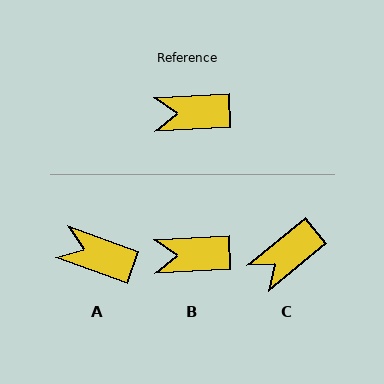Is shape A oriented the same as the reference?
No, it is off by about 23 degrees.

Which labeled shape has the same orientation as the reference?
B.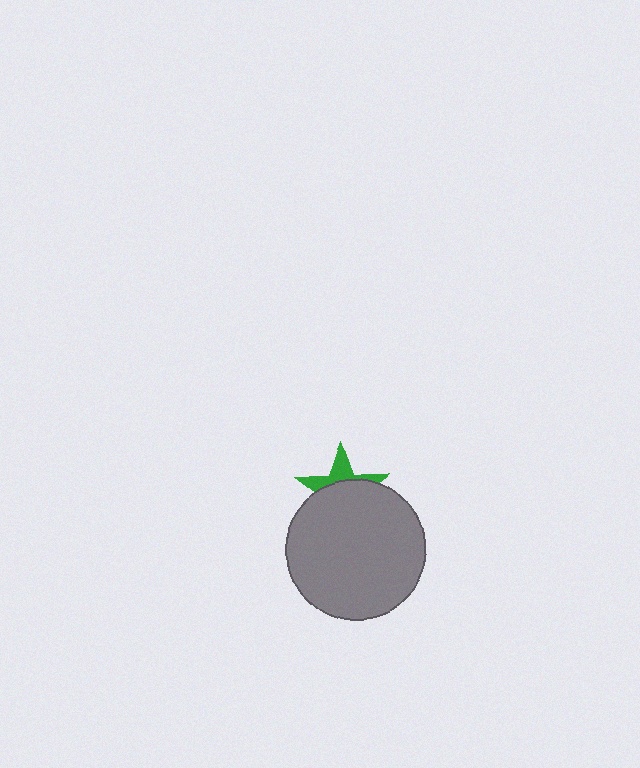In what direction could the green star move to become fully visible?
The green star could move up. That would shift it out from behind the gray circle entirely.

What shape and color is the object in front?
The object in front is a gray circle.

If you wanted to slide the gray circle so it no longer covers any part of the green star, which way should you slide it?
Slide it down — that is the most direct way to separate the two shapes.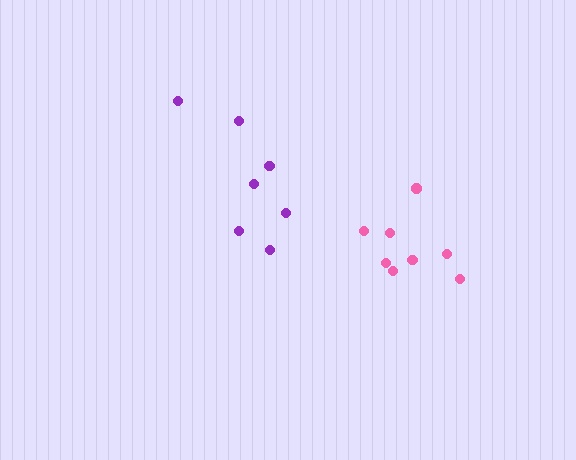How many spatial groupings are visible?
There are 2 spatial groupings.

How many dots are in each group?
Group 1: 7 dots, Group 2: 8 dots (15 total).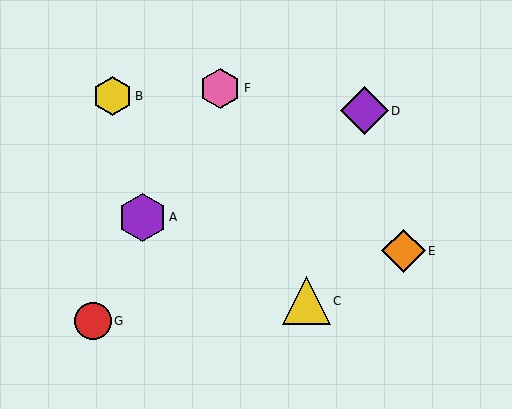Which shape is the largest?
The yellow triangle (labeled C) is the largest.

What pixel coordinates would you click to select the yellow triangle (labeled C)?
Click at (306, 301) to select the yellow triangle C.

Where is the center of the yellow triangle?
The center of the yellow triangle is at (306, 301).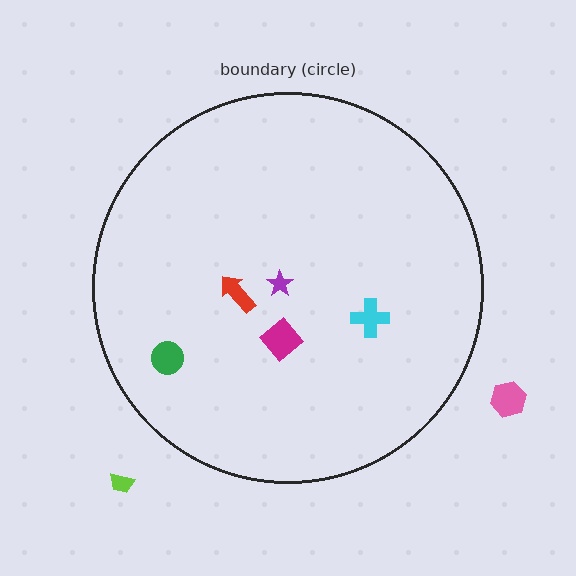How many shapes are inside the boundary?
5 inside, 2 outside.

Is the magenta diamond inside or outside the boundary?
Inside.